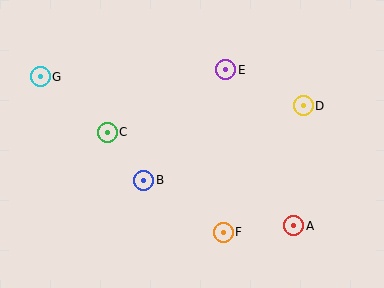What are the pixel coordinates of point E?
Point E is at (226, 70).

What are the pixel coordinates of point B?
Point B is at (144, 180).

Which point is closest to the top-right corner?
Point D is closest to the top-right corner.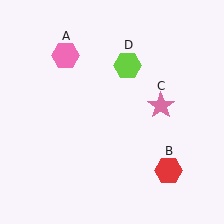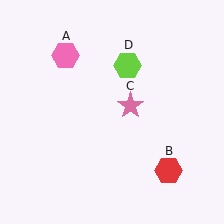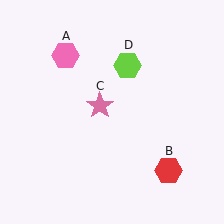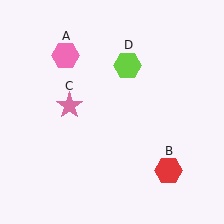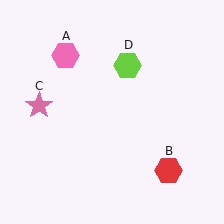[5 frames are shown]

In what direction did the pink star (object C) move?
The pink star (object C) moved left.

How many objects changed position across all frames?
1 object changed position: pink star (object C).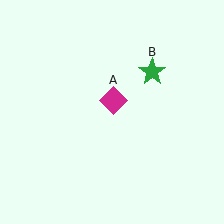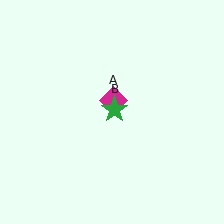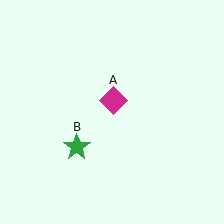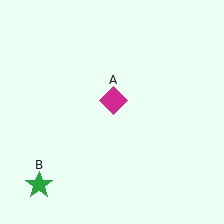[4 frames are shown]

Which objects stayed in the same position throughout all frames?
Magenta diamond (object A) remained stationary.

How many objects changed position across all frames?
1 object changed position: green star (object B).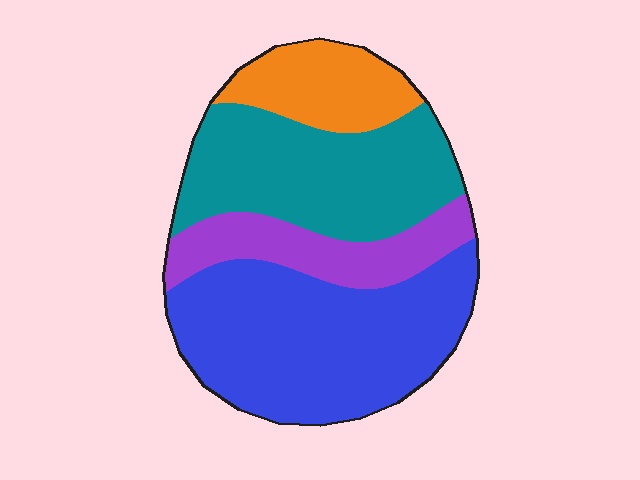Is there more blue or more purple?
Blue.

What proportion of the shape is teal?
Teal covers about 30% of the shape.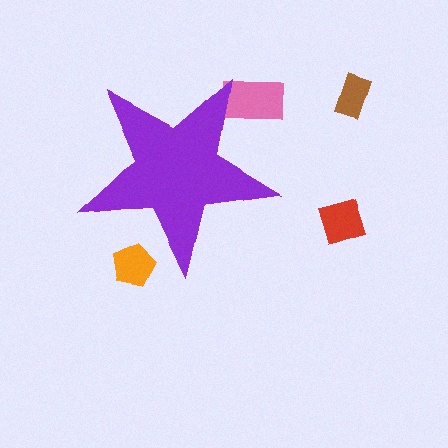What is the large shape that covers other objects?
A purple star.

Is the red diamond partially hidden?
No, the red diamond is fully visible.